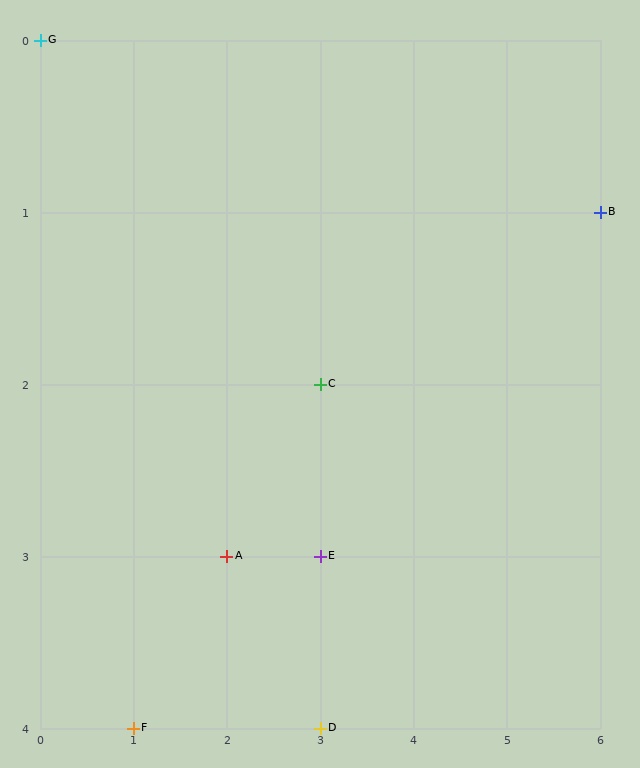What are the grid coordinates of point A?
Point A is at grid coordinates (2, 3).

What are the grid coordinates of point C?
Point C is at grid coordinates (3, 2).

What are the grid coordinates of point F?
Point F is at grid coordinates (1, 4).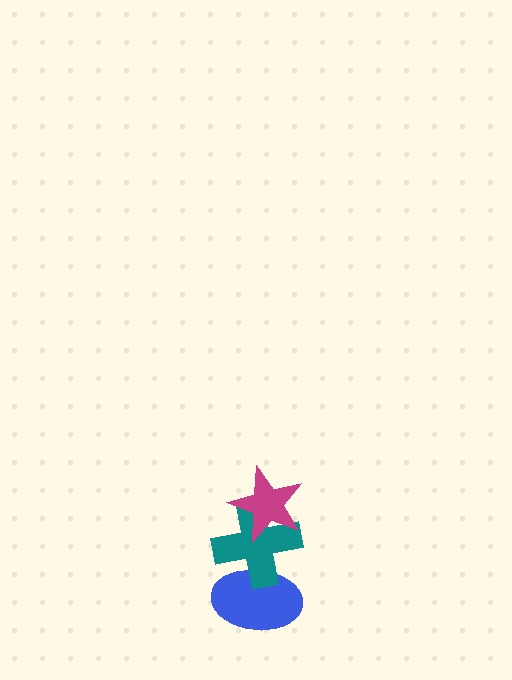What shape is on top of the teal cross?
The magenta star is on top of the teal cross.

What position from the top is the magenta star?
The magenta star is 1st from the top.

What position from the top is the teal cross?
The teal cross is 2nd from the top.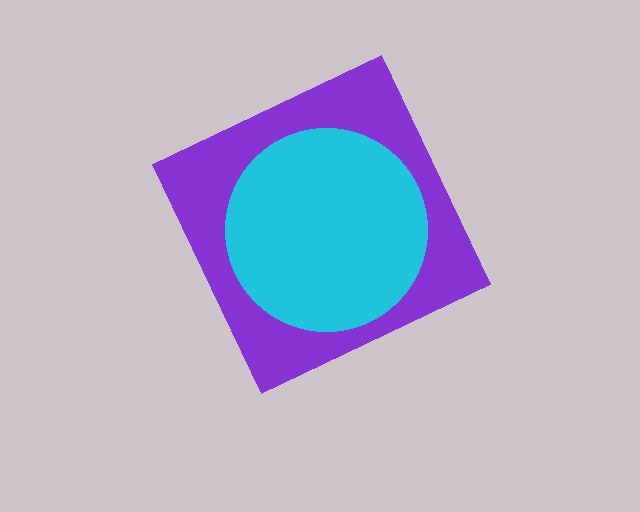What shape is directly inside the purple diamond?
The cyan circle.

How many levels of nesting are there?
2.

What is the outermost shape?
The purple diamond.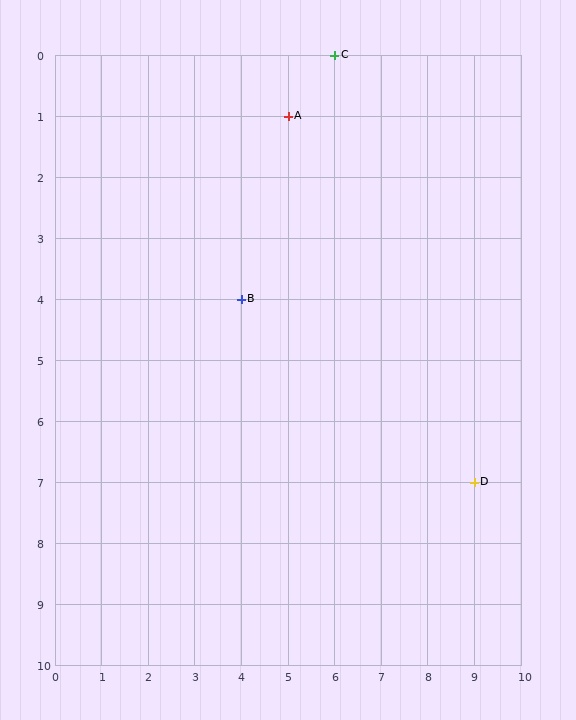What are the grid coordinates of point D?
Point D is at grid coordinates (9, 7).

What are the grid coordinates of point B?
Point B is at grid coordinates (4, 4).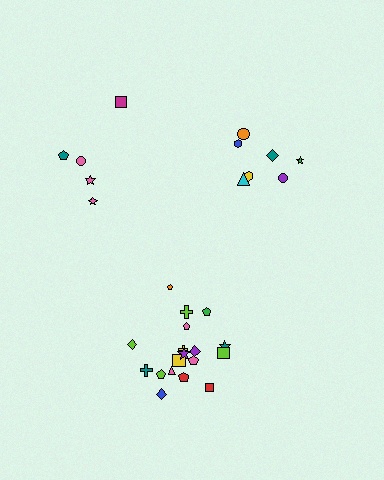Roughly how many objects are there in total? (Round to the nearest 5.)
Roughly 30 objects in total.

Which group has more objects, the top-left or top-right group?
The top-right group.